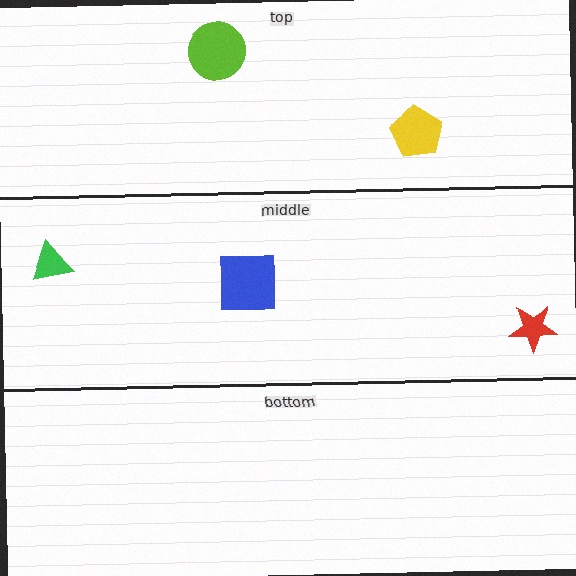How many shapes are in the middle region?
3.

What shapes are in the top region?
The lime circle, the yellow pentagon.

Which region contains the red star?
The middle region.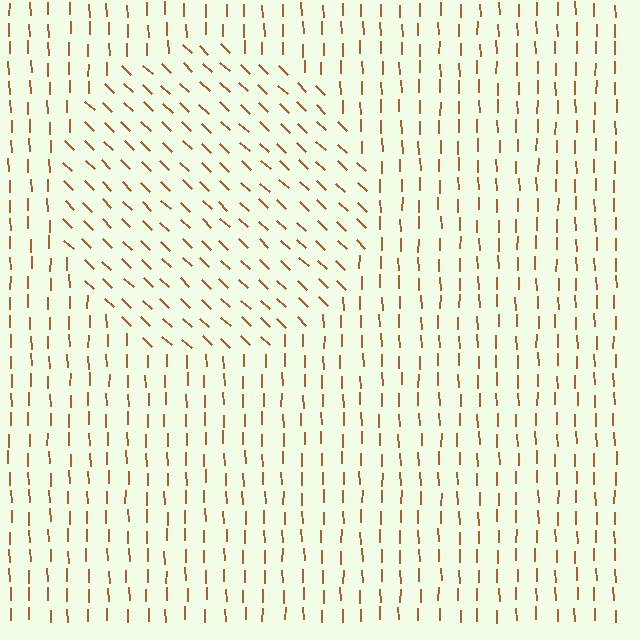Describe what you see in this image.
The image is filled with small brown line segments. A circle region in the image has lines oriented differently from the surrounding lines, creating a visible texture boundary.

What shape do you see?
I see a circle.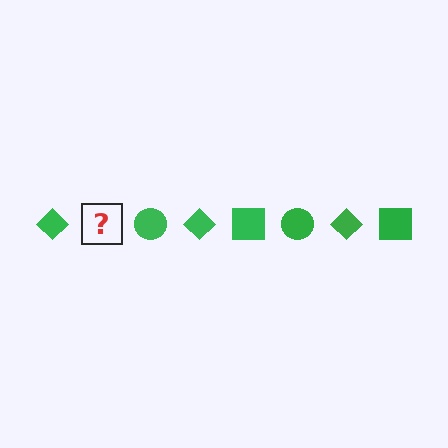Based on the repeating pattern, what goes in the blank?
The blank should be a green square.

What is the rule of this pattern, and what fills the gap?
The rule is that the pattern cycles through diamond, square, circle shapes in green. The gap should be filled with a green square.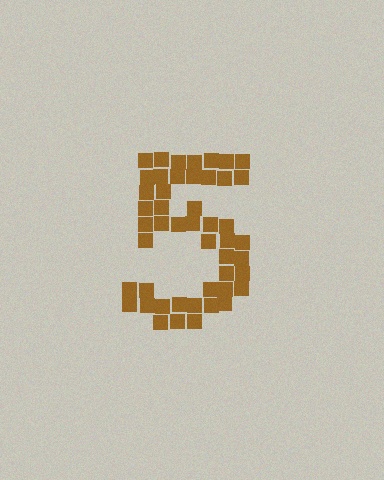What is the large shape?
The large shape is the digit 5.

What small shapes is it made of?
It is made of small squares.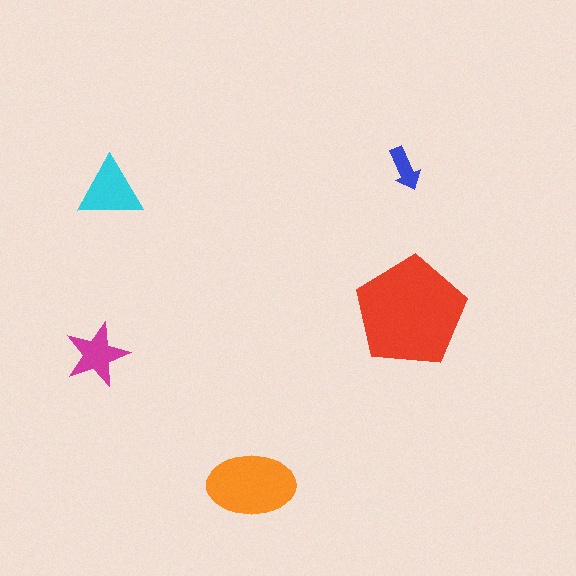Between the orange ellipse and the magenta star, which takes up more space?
The orange ellipse.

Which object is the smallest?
The blue arrow.